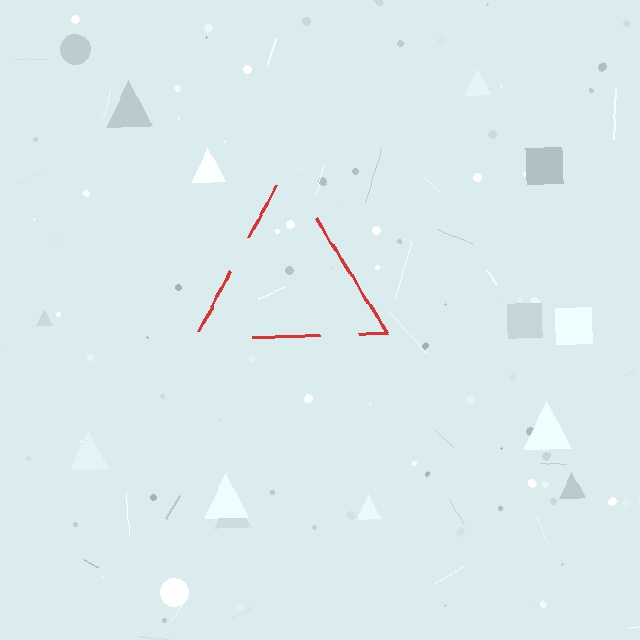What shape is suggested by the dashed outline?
The dashed outline suggests a triangle.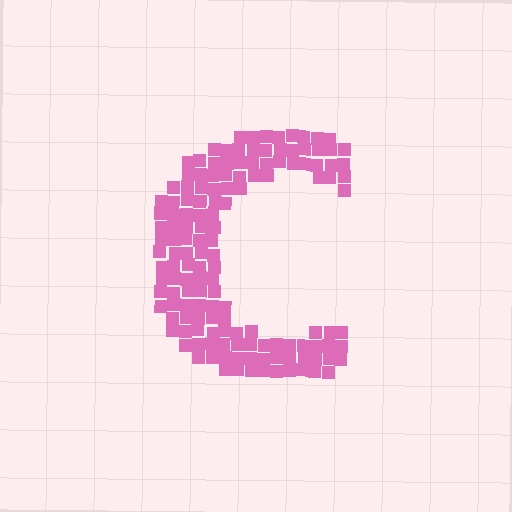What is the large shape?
The large shape is the letter C.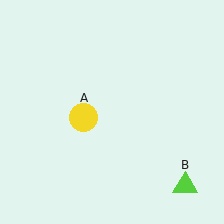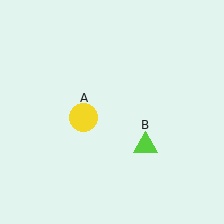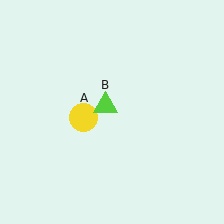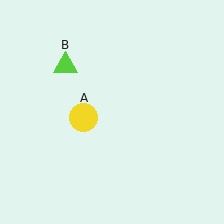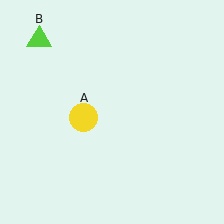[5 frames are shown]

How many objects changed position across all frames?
1 object changed position: lime triangle (object B).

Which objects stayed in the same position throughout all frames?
Yellow circle (object A) remained stationary.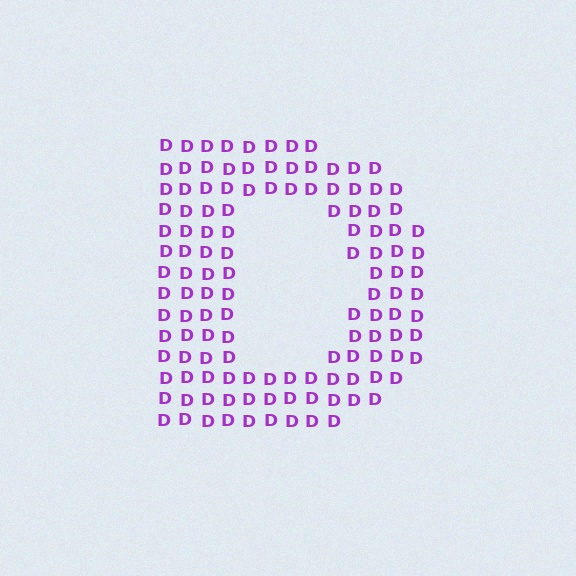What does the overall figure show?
The overall figure shows the letter D.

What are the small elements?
The small elements are letter D's.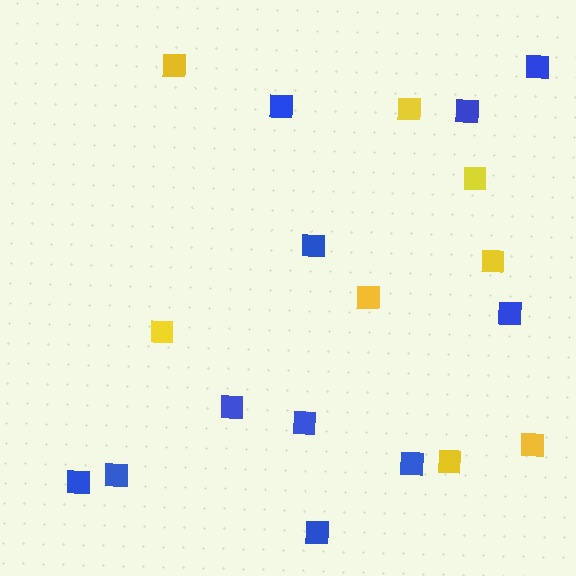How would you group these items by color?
There are 2 groups: one group of yellow squares (8) and one group of blue squares (11).